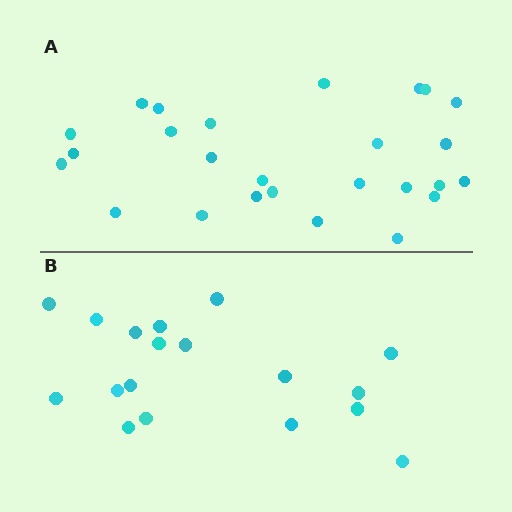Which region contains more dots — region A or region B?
Region A (the top region) has more dots.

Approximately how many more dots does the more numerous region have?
Region A has roughly 8 or so more dots than region B.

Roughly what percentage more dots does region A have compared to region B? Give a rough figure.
About 45% more.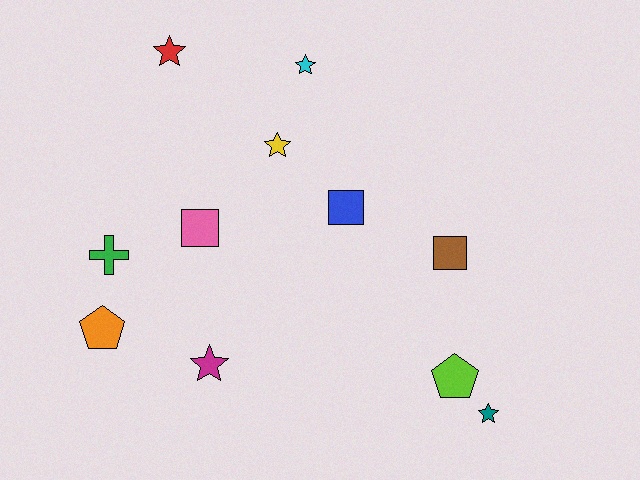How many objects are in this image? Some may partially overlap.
There are 11 objects.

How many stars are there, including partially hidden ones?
There are 5 stars.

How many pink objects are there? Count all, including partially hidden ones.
There is 1 pink object.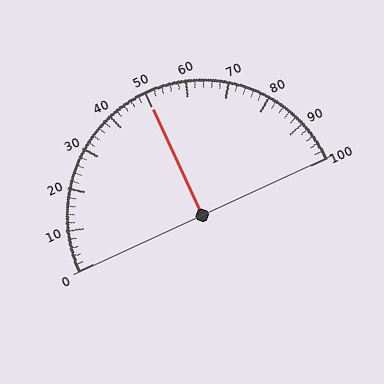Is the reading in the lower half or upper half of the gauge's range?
The reading is in the upper half of the range (0 to 100).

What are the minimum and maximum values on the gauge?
The gauge ranges from 0 to 100.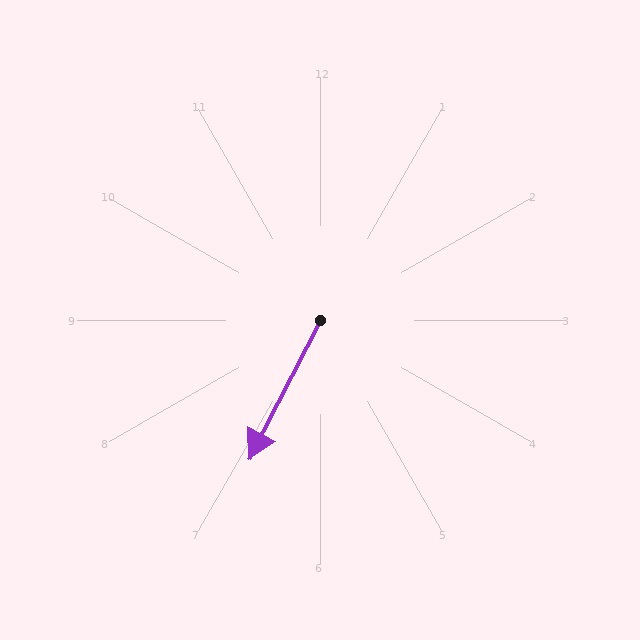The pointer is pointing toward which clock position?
Roughly 7 o'clock.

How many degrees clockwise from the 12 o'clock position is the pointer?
Approximately 207 degrees.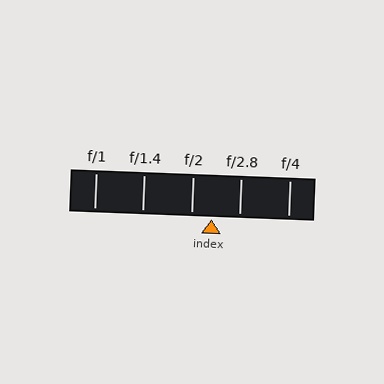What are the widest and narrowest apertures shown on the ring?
The widest aperture shown is f/1 and the narrowest is f/4.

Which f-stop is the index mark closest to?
The index mark is closest to f/2.